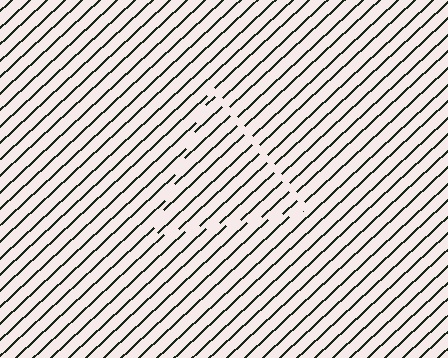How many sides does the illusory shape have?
3 sides — the line-ends trace a triangle.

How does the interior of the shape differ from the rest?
The interior of the shape contains the same grating, shifted by half a period — the contour is defined by the phase discontinuity where line-ends from the inner and outer gratings abut.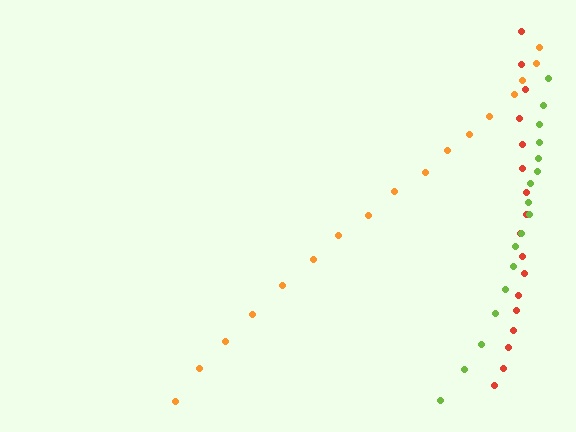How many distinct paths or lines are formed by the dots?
There are 3 distinct paths.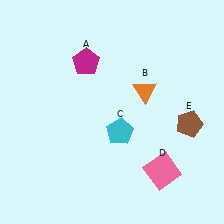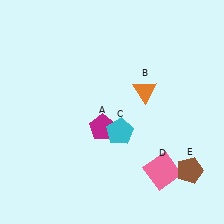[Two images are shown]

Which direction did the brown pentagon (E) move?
The brown pentagon (E) moved down.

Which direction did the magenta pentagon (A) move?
The magenta pentagon (A) moved down.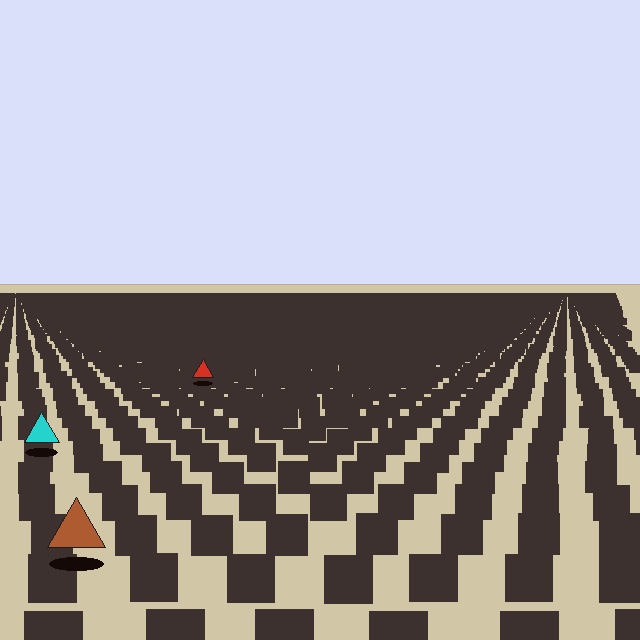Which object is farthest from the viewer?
The red triangle is farthest from the viewer. It appears smaller and the ground texture around it is denser.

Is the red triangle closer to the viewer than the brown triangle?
No. The brown triangle is closer — you can tell from the texture gradient: the ground texture is coarser near it.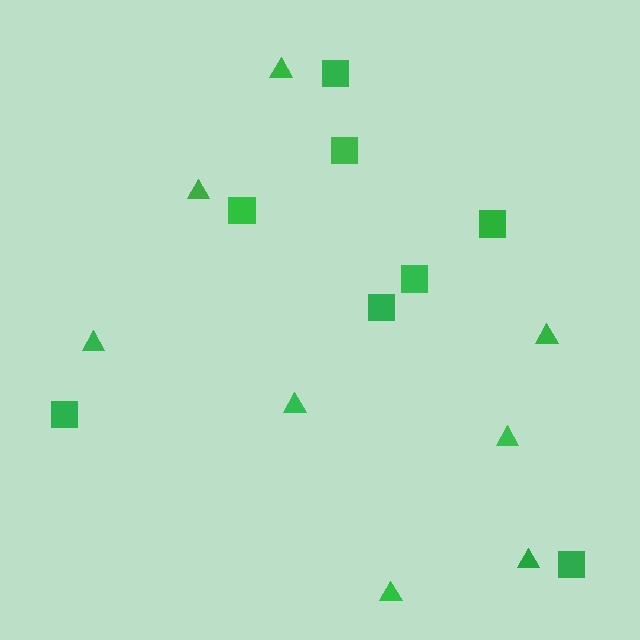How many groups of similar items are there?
There are 2 groups: one group of squares (8) and one group of triangles (8).